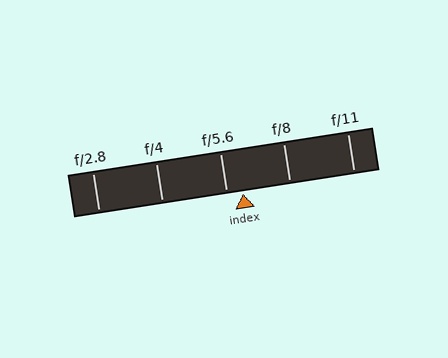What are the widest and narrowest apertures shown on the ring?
The widest aperture shown is f/2.8 and the narrowest is f/11.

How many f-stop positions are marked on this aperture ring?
There are 5 f-stop positions marked.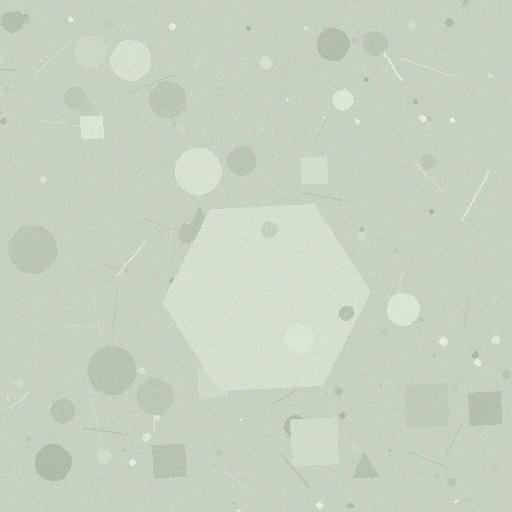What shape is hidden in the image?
A hexagon is hidden in the image.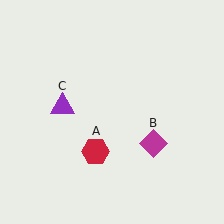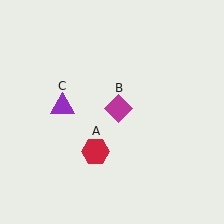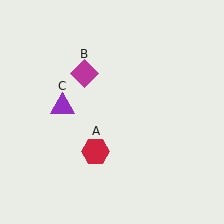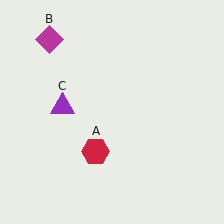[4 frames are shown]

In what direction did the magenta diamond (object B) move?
The magenta diamond (object B) moved up and to the left.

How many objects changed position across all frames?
1 object changed position: magenta diamond (object B).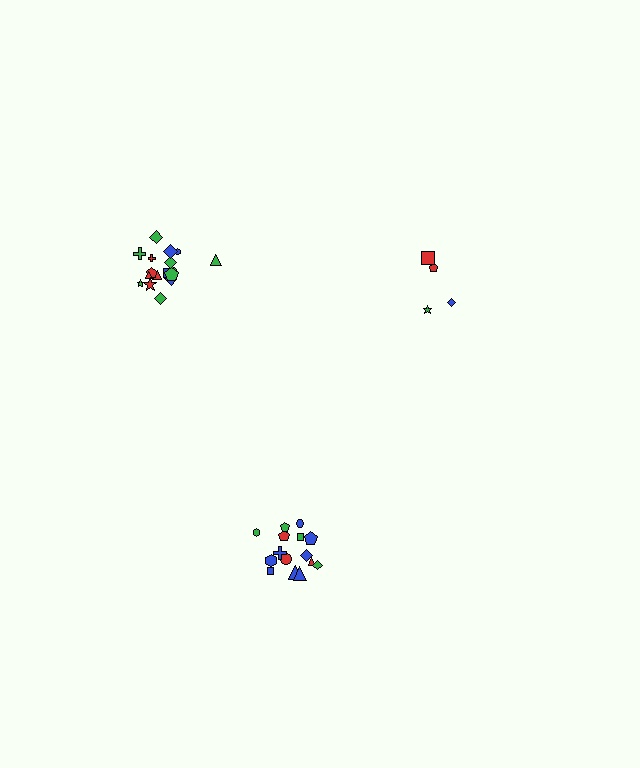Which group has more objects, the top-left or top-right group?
The top-left group.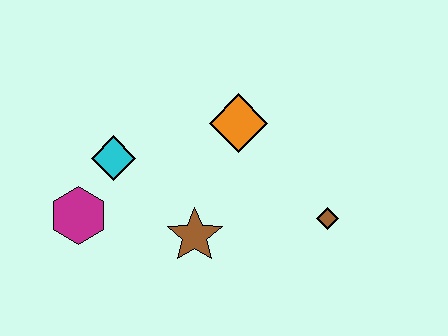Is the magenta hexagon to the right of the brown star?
No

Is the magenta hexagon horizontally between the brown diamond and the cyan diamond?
No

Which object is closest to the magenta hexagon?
The cyan diamond is closest to the magenta hexagon.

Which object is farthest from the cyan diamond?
The brown diamond is farthest from the cyan diamond.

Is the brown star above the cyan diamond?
No